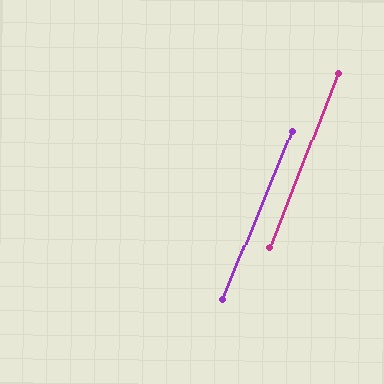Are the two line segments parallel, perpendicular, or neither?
Parallel — their directions differ by only 0.8°.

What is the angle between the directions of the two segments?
Approximately 1 degree.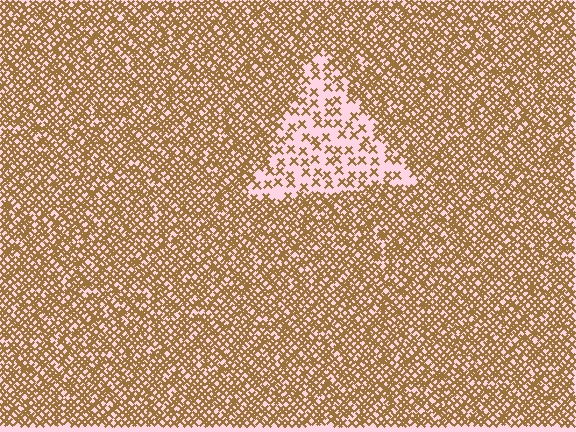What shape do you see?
I see a triangle.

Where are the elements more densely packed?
The elements are more densely packed outside the triangle boundary.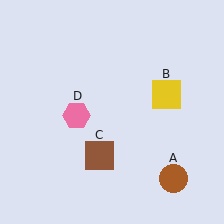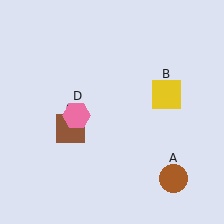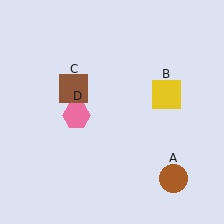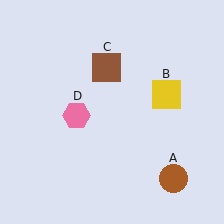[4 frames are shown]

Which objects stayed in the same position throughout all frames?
Brown circle (object A) and yellow square (object B) and pink hexagon (object D) remained stationary.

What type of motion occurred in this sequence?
The brown square (object C) rotated clockwise around the center of the scene.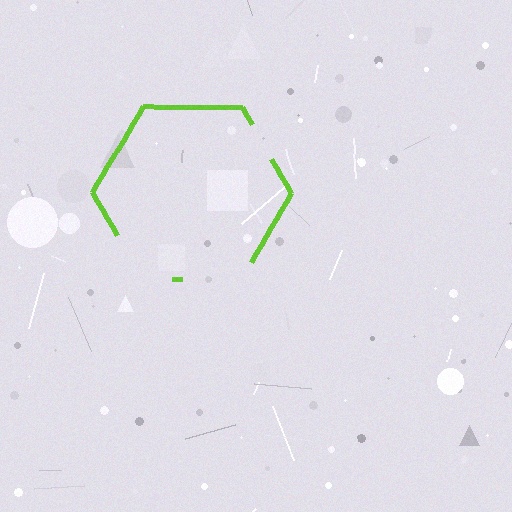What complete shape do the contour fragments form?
The contour fragments form a hexagon.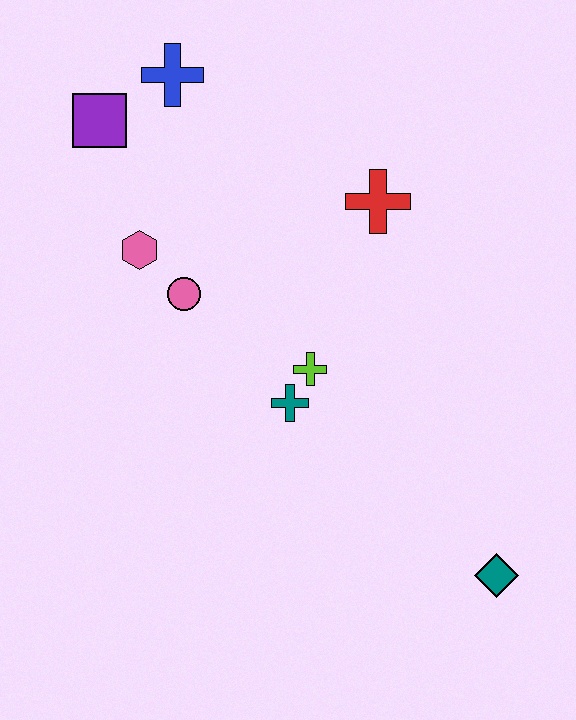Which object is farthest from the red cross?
The teal diamond is farthest from the red cross.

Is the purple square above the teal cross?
Yes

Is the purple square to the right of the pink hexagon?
No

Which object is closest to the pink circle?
The pink hexagon is closest to the pink circle.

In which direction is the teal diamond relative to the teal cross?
The teal diamond is to the right of the teal cross.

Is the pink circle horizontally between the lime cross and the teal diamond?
No